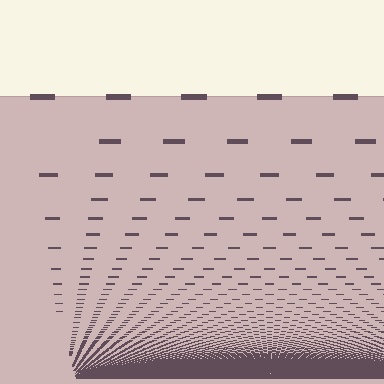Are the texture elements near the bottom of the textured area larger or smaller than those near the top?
Smaller. The gradient is inverted — elements near the bottom are smaller and denser.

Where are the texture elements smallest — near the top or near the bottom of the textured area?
Near the bottom.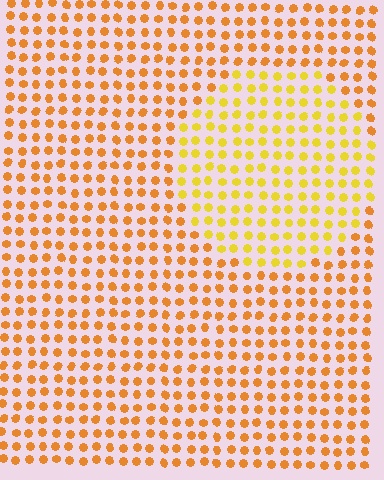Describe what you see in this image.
The image is filled with small orange elements in a uniform arrangement. A circle-shaped region is visible where the elements are tinted to a slightly different hue, forming a subtle color boundary.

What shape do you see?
I see a circle.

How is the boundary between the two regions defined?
The boundary is defined purely by a slight shift in hue (about 26 degrees). Spacing, size, and orientation are identical on both sides.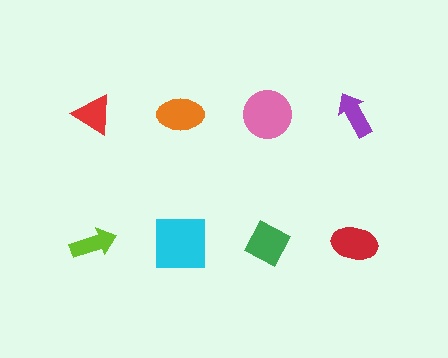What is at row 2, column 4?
A red ellipse.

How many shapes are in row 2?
4 shapes.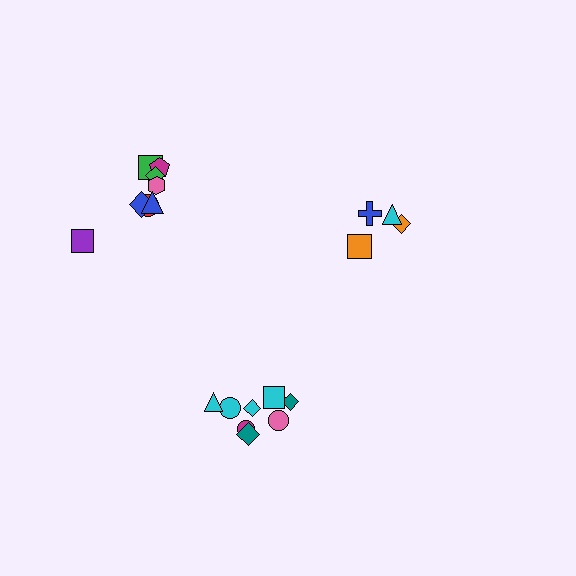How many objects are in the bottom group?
There are 8 objects.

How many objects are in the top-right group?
There are 4 objects.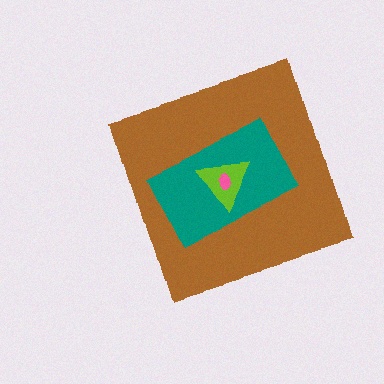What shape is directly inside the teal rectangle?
The lime triangle.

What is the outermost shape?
The brown diamond.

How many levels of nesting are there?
4.